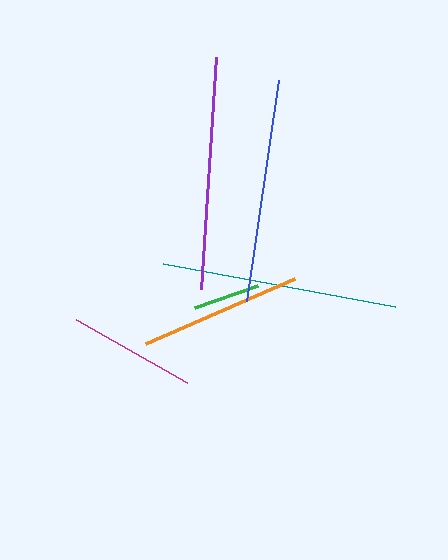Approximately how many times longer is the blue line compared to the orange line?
The blue line is approximately 1.4 times the length of the orange line.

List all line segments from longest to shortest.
From longest to shortest: teal, purple, blue, orange, magenta, green.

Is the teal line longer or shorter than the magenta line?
The teal line is longer than the magenta line.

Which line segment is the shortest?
The green line is the shortest at approximately 67 pixels.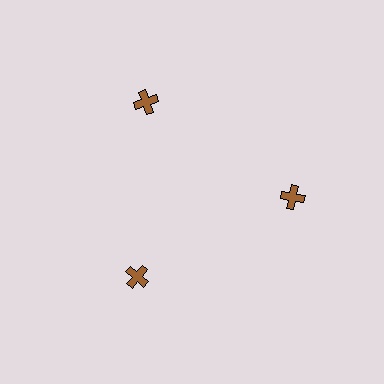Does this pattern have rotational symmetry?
Yes, this pattern has 3-fold rotational symmetry. It looks the same after rotating 120 degrees around the center.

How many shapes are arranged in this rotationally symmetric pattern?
There are 3 shapes, arranged in 3 groups of 1.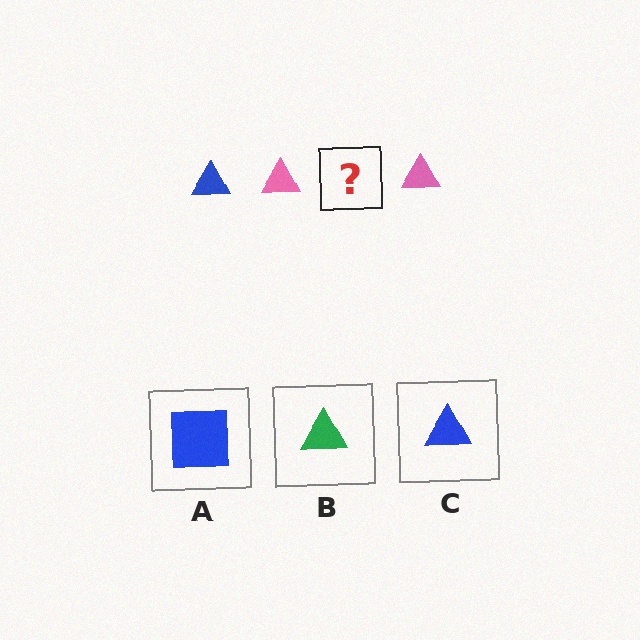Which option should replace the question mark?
Option C.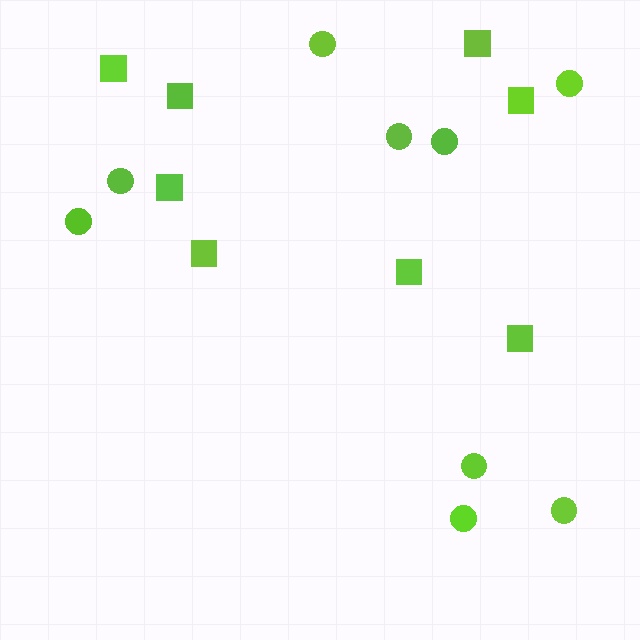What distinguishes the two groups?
There are 2 groups: one group of circles (9) and one group of squares (8).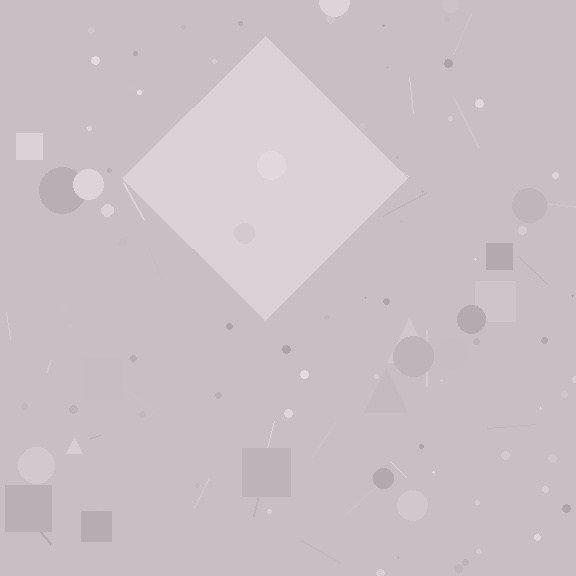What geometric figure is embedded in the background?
A diamond is embedded in the background.